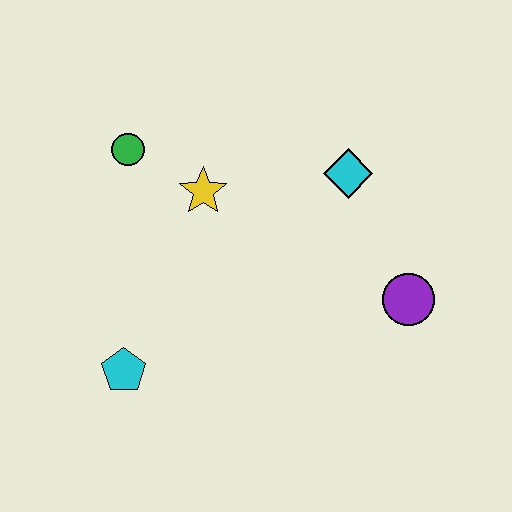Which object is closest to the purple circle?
The cyan diamond is closest to the purple circle.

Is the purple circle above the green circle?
No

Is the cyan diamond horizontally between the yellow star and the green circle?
No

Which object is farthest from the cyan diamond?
The cyan pentagon is farthest from the cyan diamond.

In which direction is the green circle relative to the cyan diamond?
The green circle is to the left of the cyan diamond.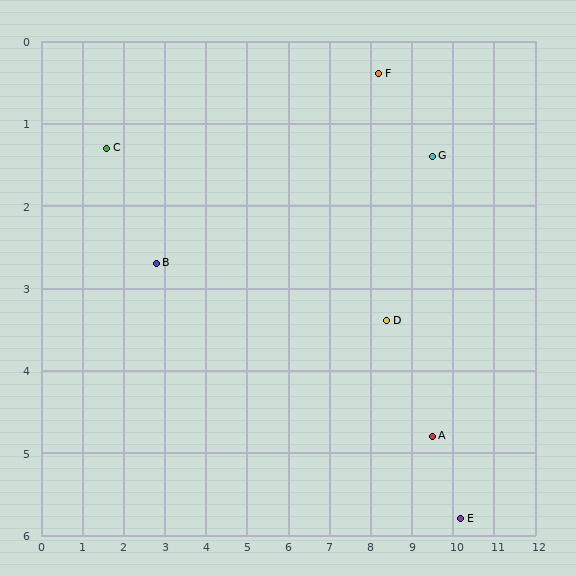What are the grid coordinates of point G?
Point G is at approximately (9.5, 1.4).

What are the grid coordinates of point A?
Point A is at approximately (9.5, 4.8).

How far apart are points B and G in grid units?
Points B and G are about 6.8 grid units apart.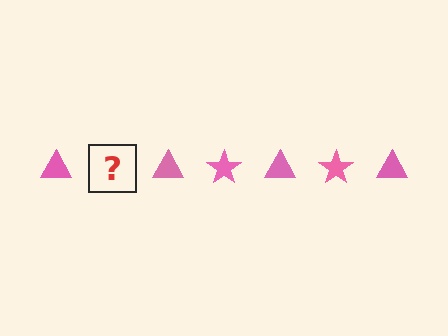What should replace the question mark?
The question mark should be replaced with a pink star.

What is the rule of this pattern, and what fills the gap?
The rule is that the pattern cycles through triangle, star shapes in pink. The gap should be filled with a pink star.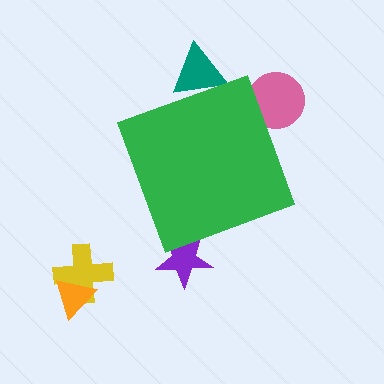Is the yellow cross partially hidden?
No, the yellow cross is fully visible.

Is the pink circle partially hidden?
Yes, the pink circle is partially hidden behind the green diamond.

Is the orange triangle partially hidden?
No, the orange triangle is fully visible.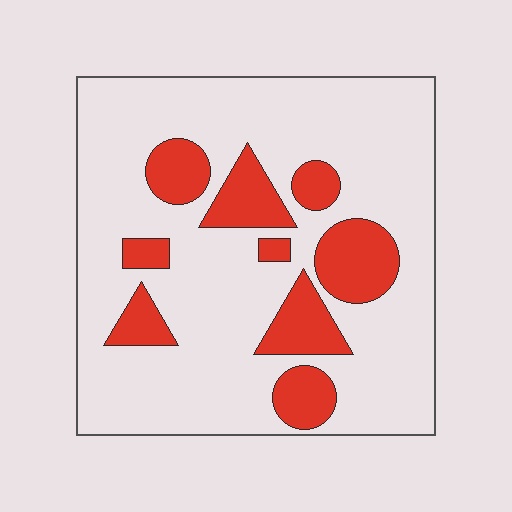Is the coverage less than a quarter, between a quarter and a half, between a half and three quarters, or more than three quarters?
Less than a quarter.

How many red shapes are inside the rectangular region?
9.